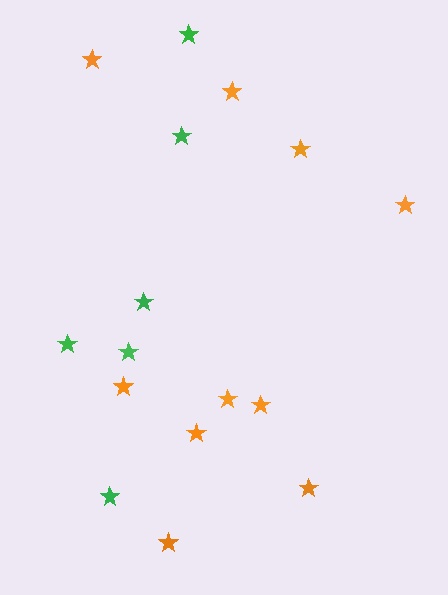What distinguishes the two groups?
There are 2 groups: one group of green stars (6) and one group of orange stars (10).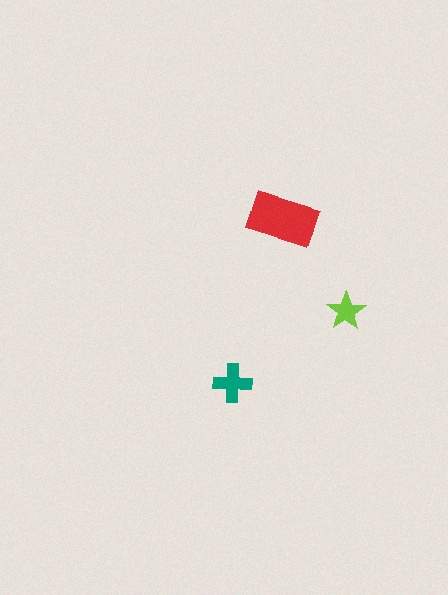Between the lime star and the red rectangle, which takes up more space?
The red rectangle.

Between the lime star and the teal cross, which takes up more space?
The teal cross.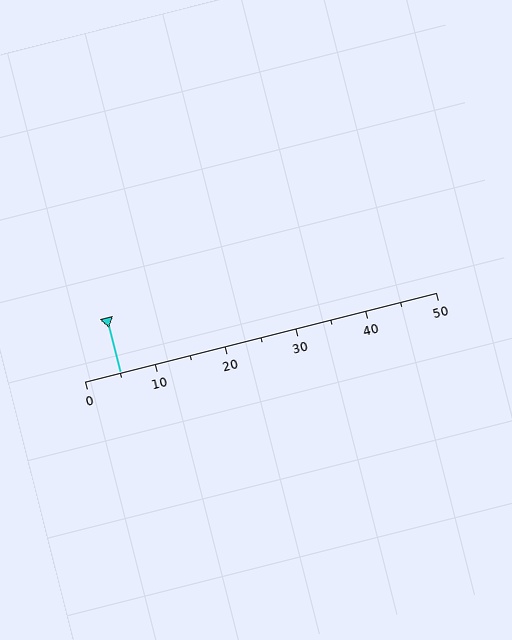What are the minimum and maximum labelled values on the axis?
The axis runs from 0 to 50.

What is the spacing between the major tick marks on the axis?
The major ticks are spaced 10 apart.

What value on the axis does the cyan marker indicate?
The marker indicates approximately 5.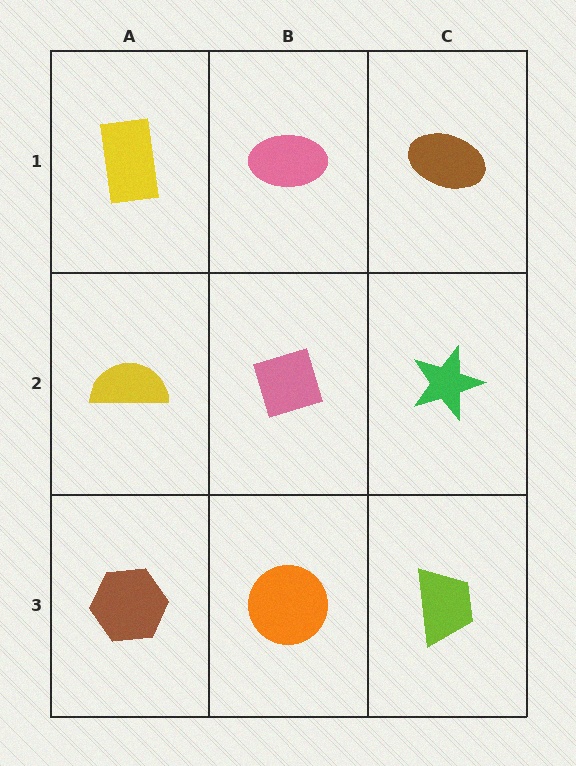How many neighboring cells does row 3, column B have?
3.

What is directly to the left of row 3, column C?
An orange circle.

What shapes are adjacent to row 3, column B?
A pink diamond (row 2, column B), a brown hexagon (row 3, column A), a lime trapezoid (row 3, column C).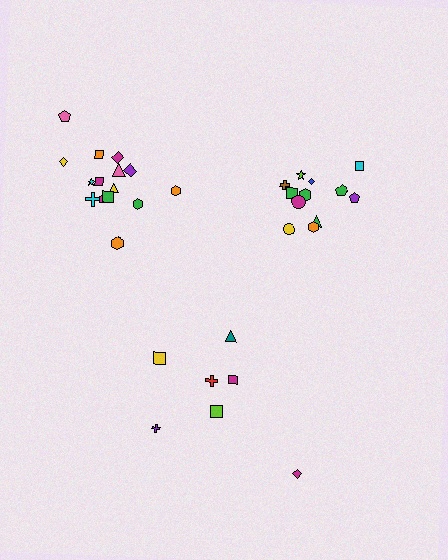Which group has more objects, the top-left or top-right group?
The top-left group.